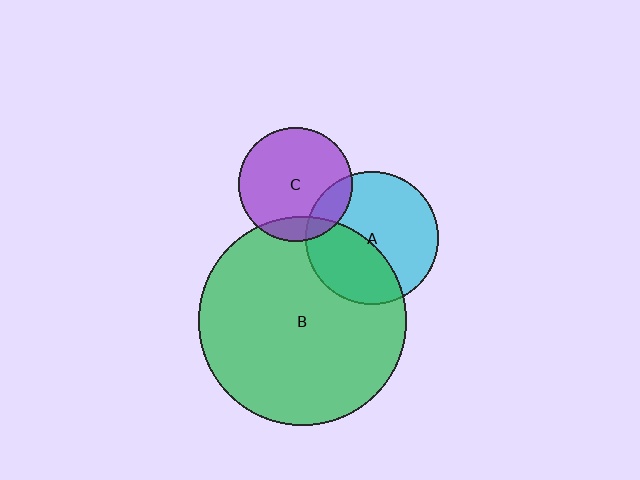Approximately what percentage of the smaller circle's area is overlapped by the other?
Approximately 40%.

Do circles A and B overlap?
Yes.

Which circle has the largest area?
Circle B (green).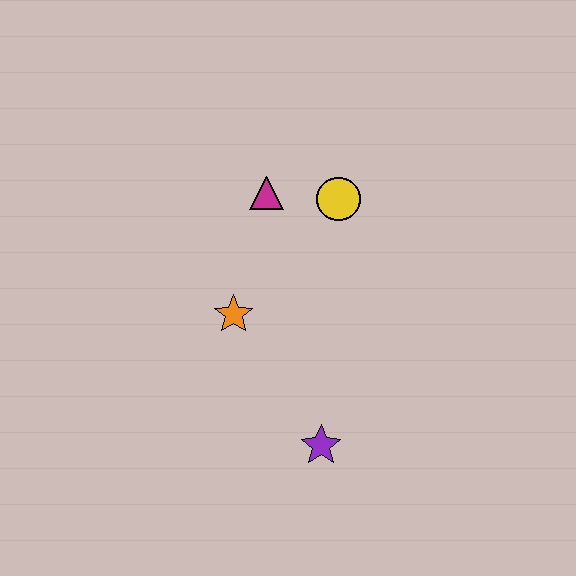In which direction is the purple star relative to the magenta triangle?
The purple star is below the magenta triangle.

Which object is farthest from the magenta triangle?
The purple star is farthest from the magenta triangle.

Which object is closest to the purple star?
The orange star is closest to the purple star.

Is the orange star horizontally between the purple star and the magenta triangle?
No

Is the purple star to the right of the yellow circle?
No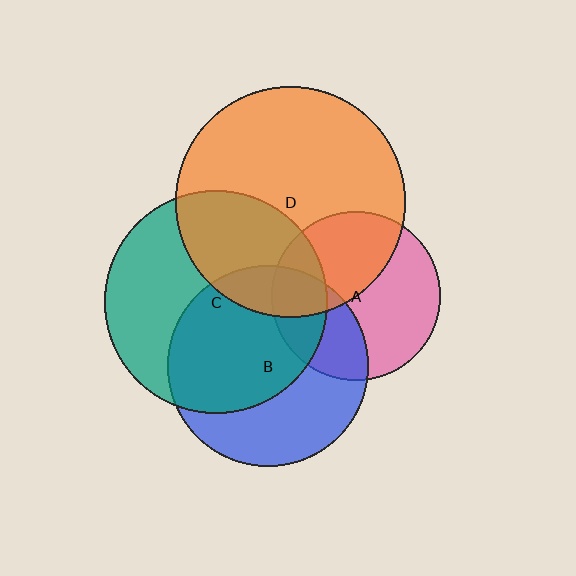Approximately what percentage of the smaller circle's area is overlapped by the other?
Approximately 45%.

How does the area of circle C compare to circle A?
Approximately 1.7 times.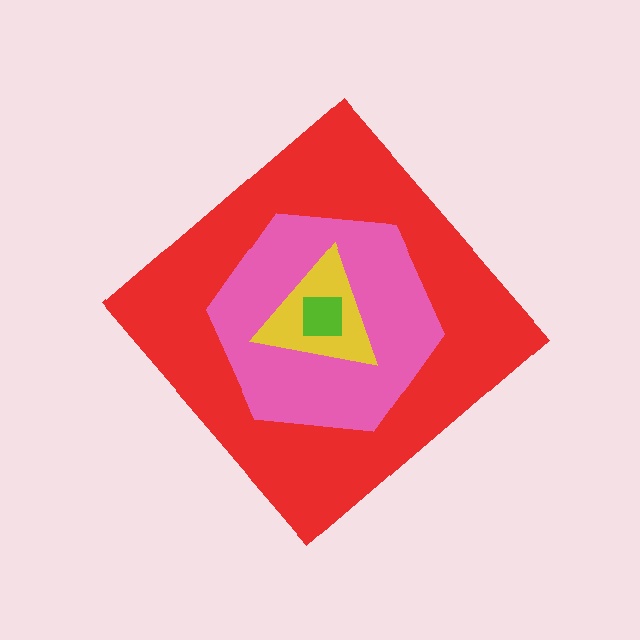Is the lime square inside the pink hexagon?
Yes.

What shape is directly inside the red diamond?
The pink hexagon.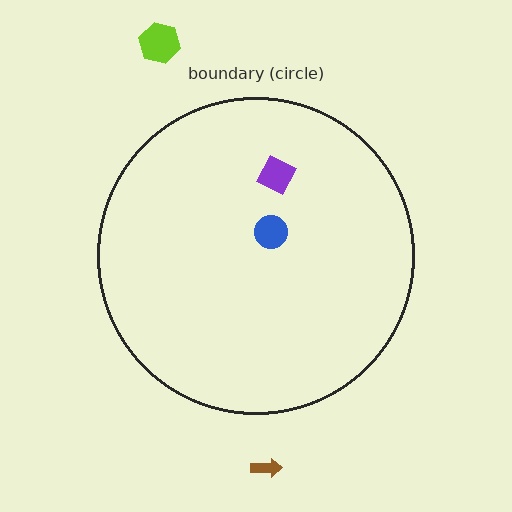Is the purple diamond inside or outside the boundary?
Inside.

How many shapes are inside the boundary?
2 inside, 2 outside.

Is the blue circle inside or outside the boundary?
Inside.